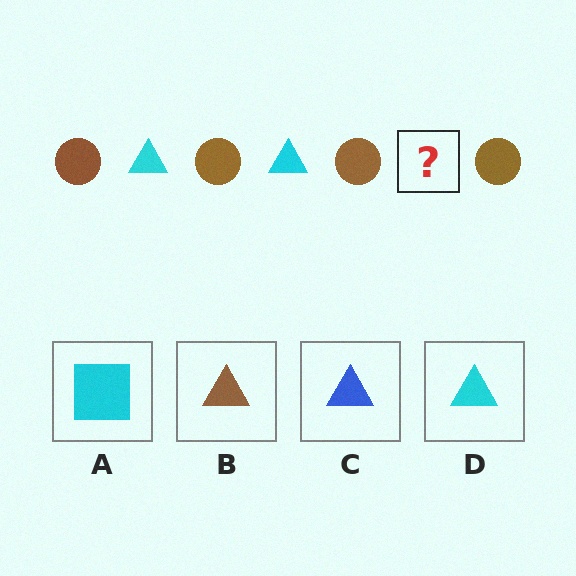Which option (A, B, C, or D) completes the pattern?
D.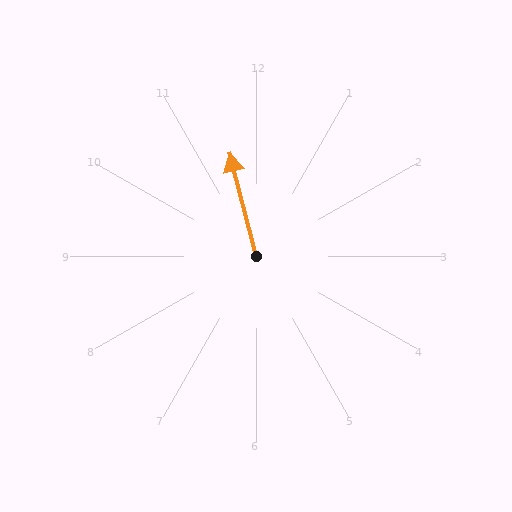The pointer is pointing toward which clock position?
Roughly 12 o'clock.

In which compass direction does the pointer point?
North.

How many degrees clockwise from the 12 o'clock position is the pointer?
Approximately 345 degrees.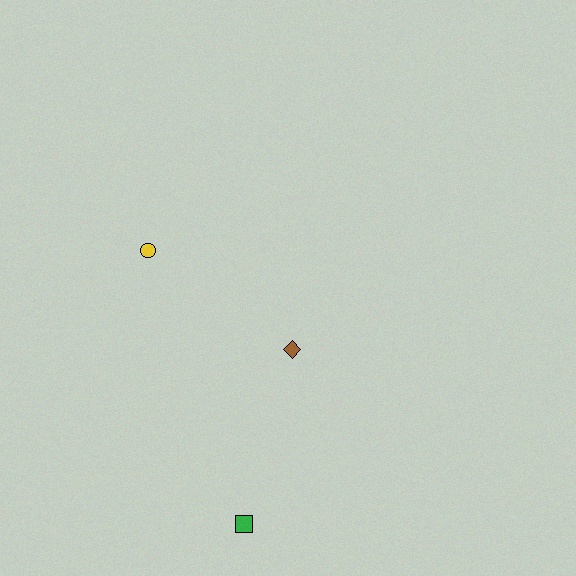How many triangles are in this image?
There are no triangles.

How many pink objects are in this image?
There are no pink objects.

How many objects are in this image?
There are 3 objects.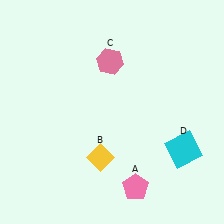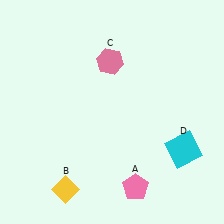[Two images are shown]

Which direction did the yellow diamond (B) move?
The yellow diamond (B) moved left.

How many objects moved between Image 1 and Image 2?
1 object moved between the two images.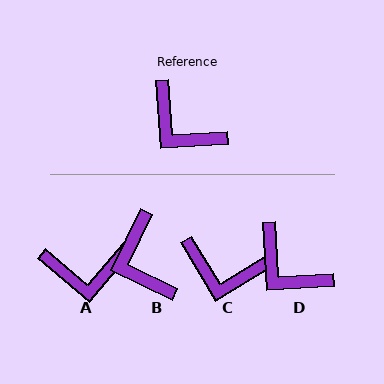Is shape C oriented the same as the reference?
No, it is off by about 28 degrees.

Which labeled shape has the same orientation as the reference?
D.